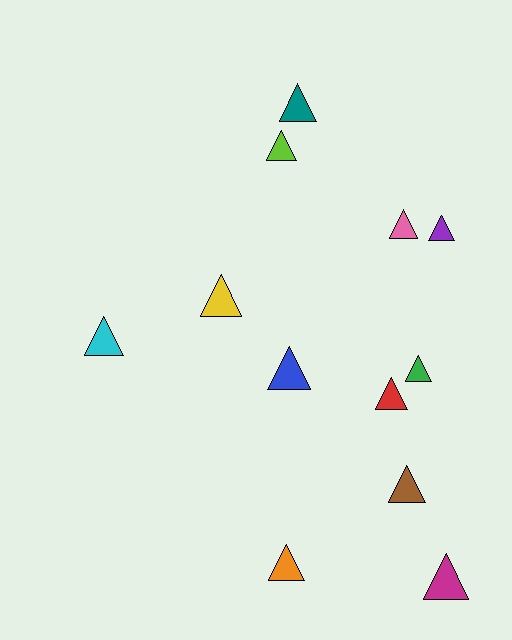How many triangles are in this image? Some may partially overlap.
There are 12 triangles.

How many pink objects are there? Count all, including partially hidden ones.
There is 1 pink object.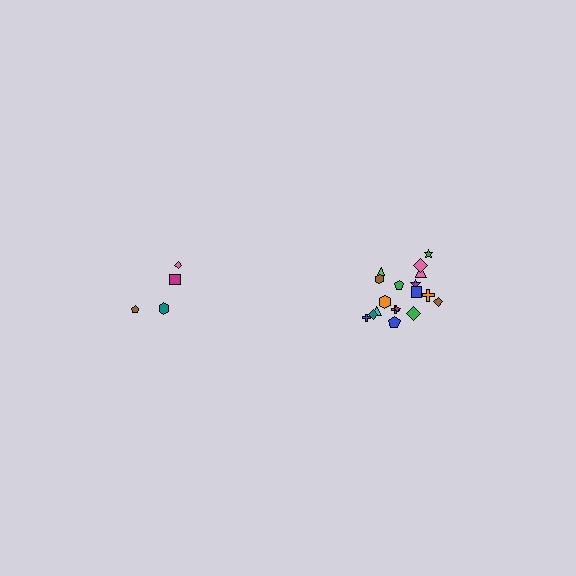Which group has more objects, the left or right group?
The right group.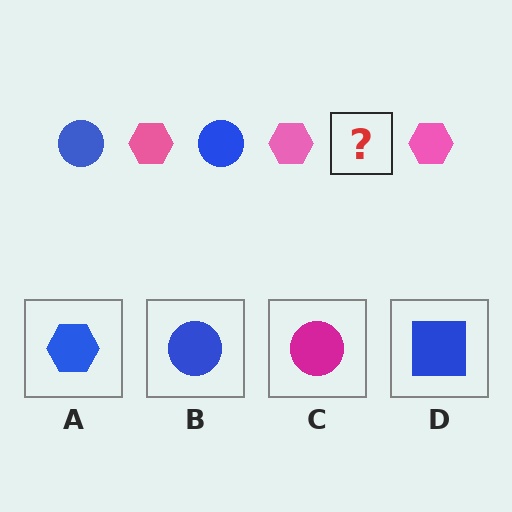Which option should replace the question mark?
Option B.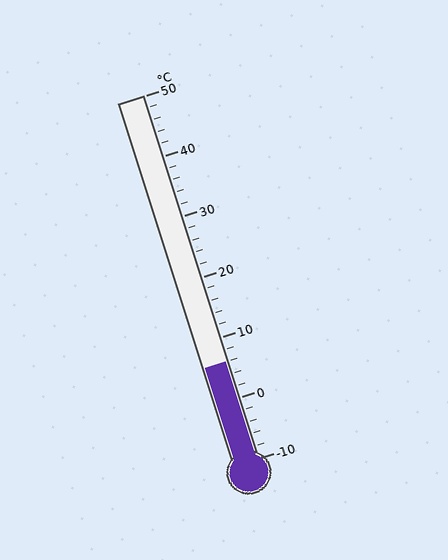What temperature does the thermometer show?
The thermometer shows approximately 6°C.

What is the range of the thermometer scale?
The thermometer scale ranges from -10°C to 50°C.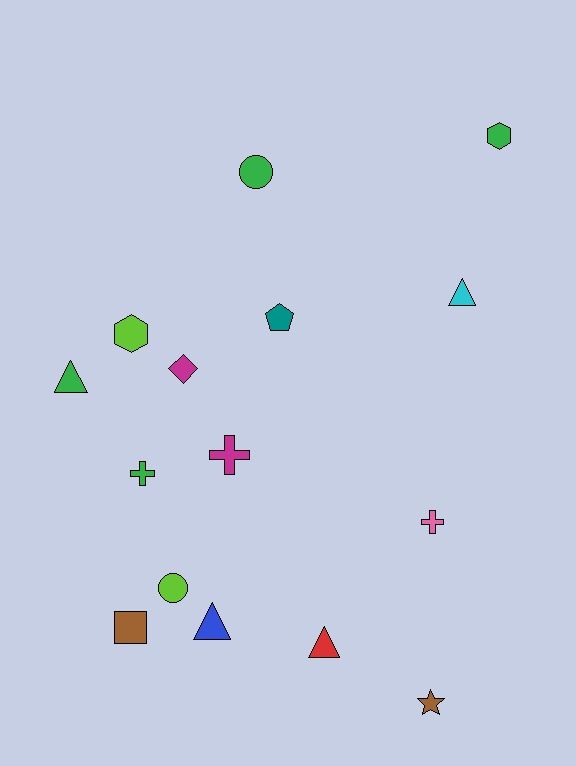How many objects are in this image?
There are 15 objects.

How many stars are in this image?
There is 1 star.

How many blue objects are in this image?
There is 1 blue object.